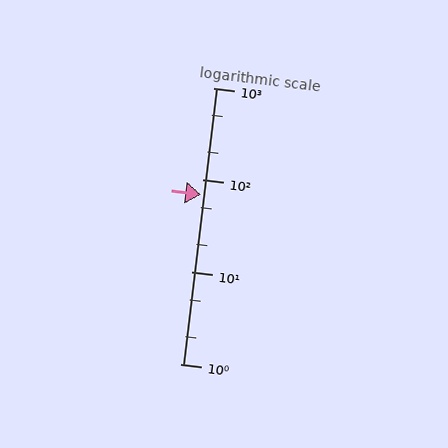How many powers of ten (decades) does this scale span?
The scale spans 3 decades, from 1 to 1000.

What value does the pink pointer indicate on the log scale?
The pointer indicates approximately 69.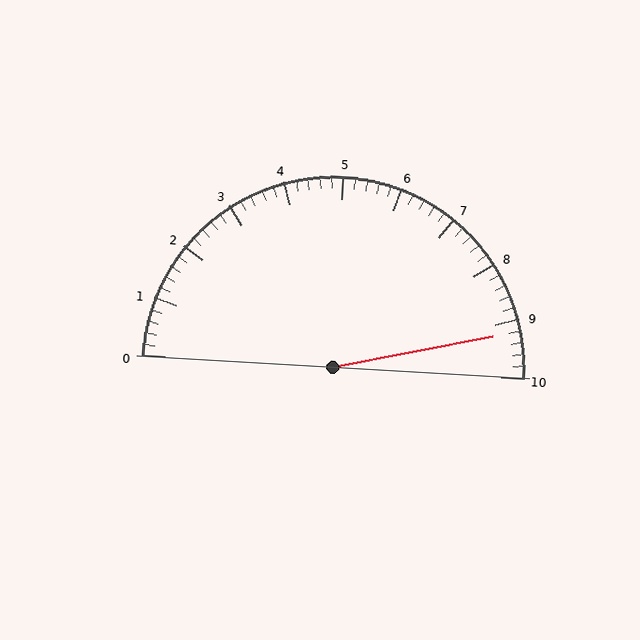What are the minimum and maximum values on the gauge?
The gauge ranges from 0 to 10.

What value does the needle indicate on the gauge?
The needle indicates approximately 9.2.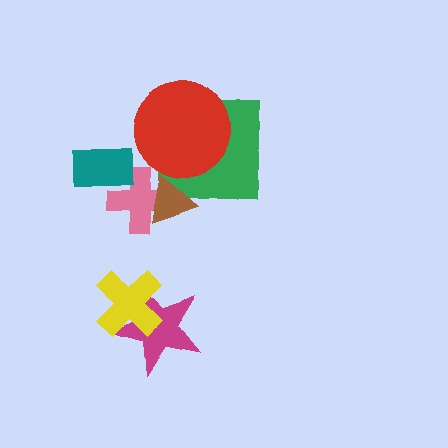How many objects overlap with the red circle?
1 object overlaps with the red circle.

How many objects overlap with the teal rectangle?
1 object overlaps with the teal rectangle.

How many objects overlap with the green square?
2 objects overlap with the green square.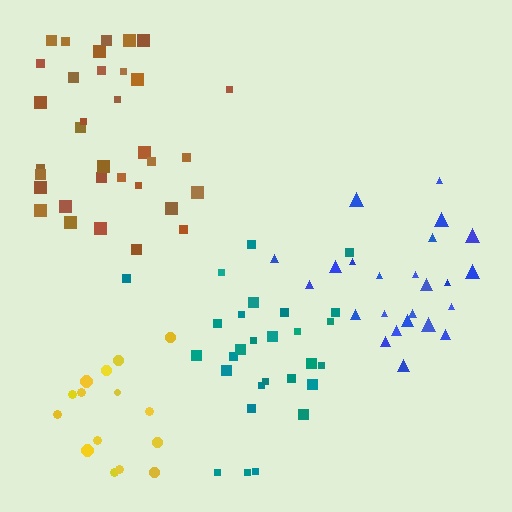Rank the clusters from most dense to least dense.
blue, brown, teal, yellow.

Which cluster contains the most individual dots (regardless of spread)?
Brown (34).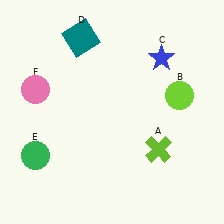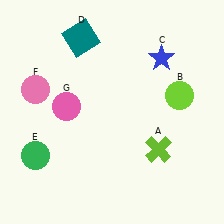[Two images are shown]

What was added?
A pink circle (G) was added in Image 2.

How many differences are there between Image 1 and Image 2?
There is 1 difference between the two images.